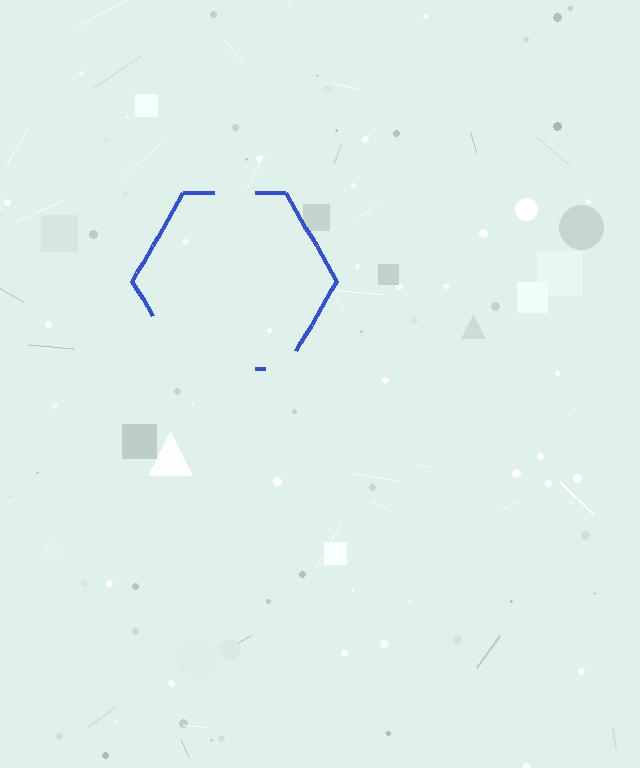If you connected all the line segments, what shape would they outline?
They would outline a hexagon.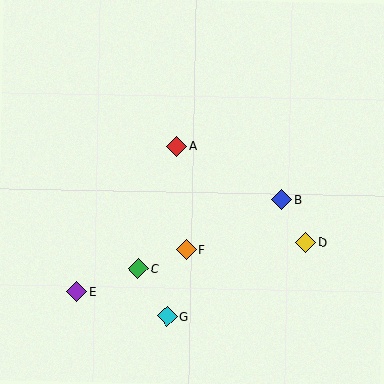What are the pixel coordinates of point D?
Point D is at (306, 243).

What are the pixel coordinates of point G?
Point G is at (167, 316).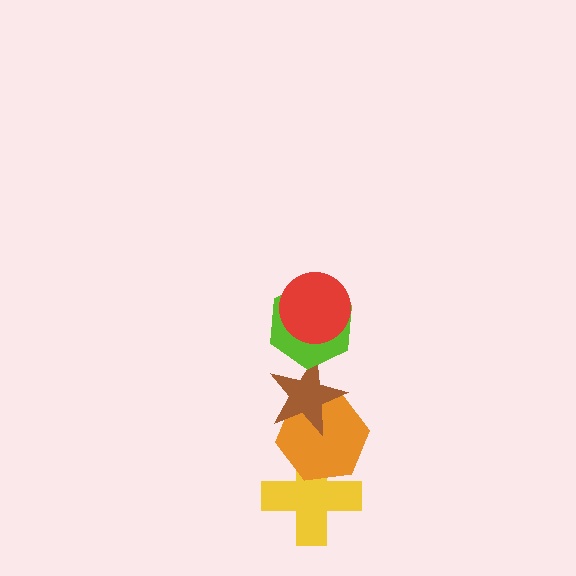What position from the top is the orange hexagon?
The orange hexagon is 4th from the top.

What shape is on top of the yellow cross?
The orange hexagon is on top of the yellow cross.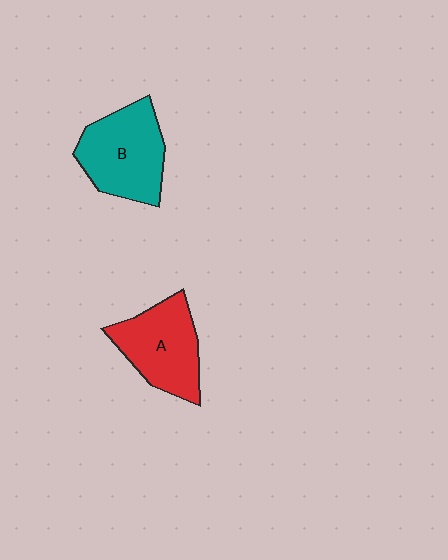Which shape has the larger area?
Shape B (teal).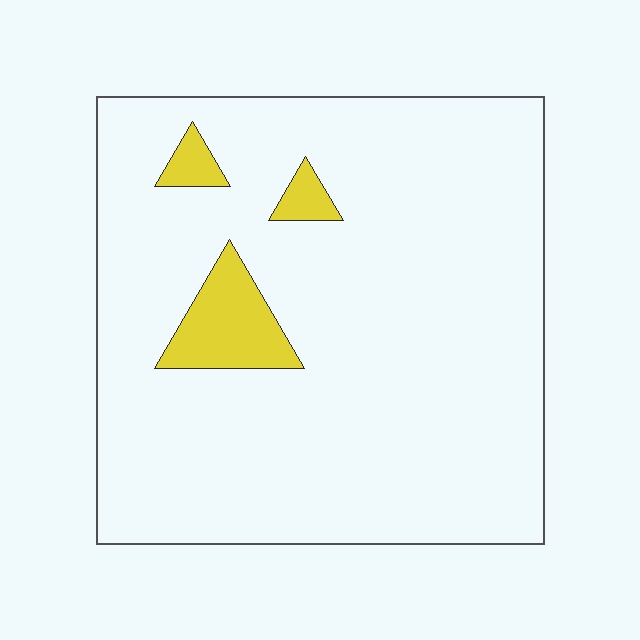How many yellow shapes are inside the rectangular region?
3.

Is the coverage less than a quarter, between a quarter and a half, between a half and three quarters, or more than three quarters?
Less than a quarter.